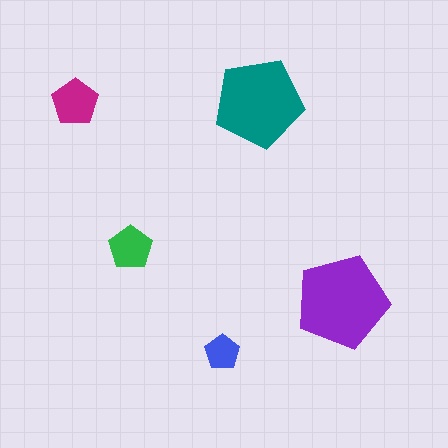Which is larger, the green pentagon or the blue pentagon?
The green one.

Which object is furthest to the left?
The magenta pentagon is leftmost.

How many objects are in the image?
There are 5 objects in the image.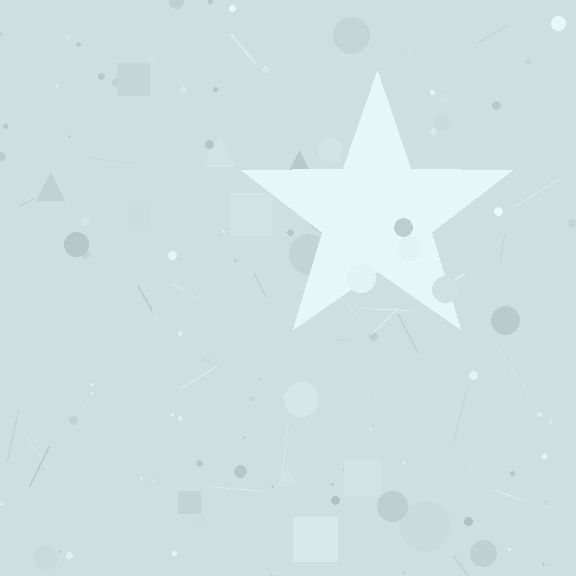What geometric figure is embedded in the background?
A star is embedded in the background.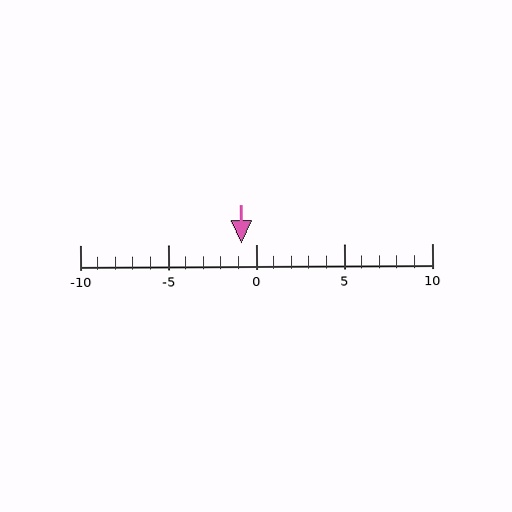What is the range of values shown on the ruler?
The ruler shows values from -10 to 10.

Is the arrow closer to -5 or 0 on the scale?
The arrow is closer to 0.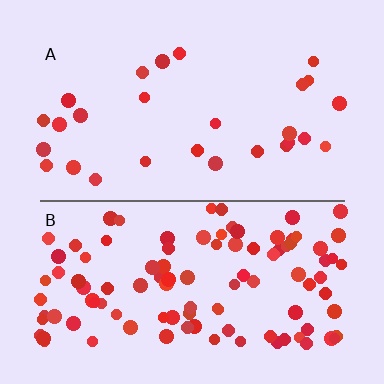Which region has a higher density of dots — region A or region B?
B (the bottom).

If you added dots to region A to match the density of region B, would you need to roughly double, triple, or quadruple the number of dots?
Approximately quadruple.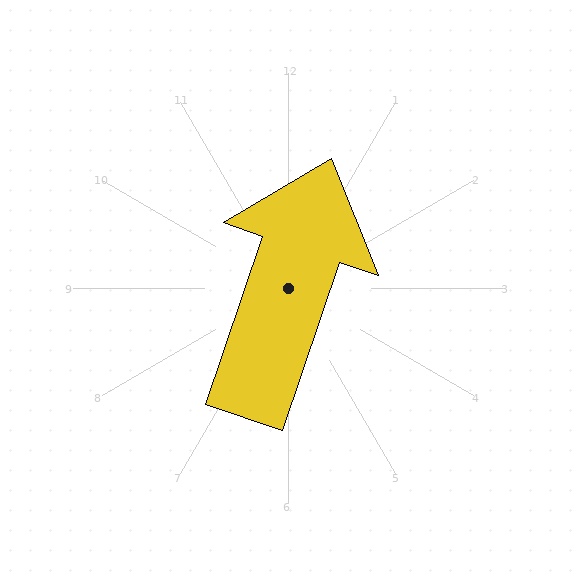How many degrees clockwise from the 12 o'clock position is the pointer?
Approximately 19 degrees.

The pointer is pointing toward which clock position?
Roughly 1 o'clock.